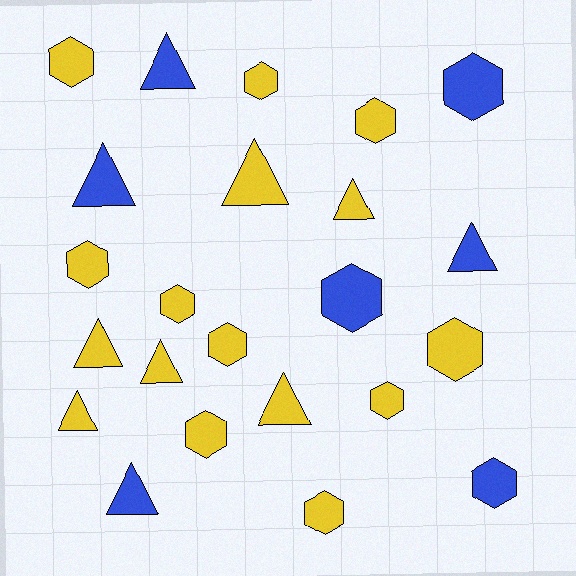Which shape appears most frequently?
Hexagon, with 13 objects.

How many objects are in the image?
There are 23 objects.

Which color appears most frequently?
Yellow, with 16 objects.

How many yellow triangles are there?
There are 6 yellow triangles.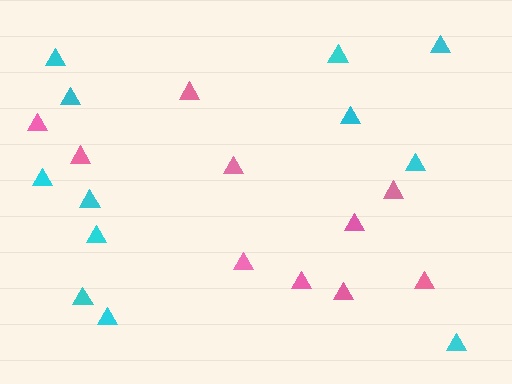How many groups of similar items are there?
There are 2 groups: one group of pink triangles (10) and one group of cyan triangles (12).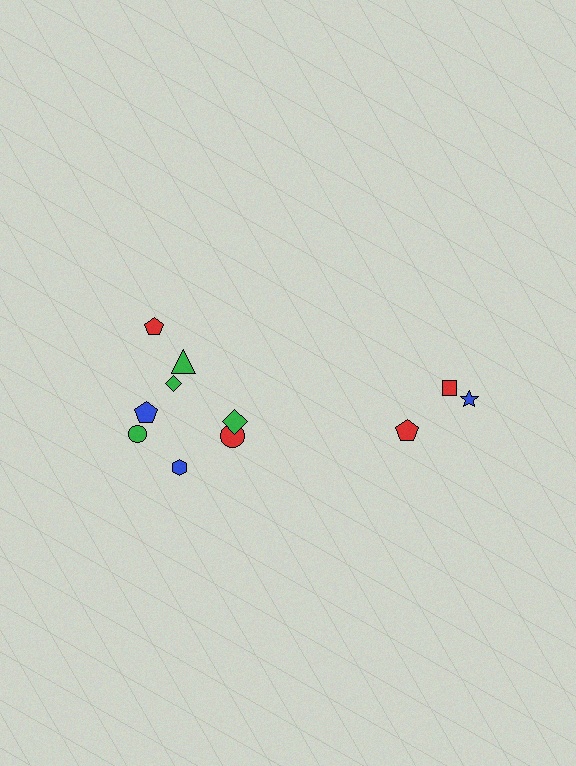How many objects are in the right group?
There are 3 objects.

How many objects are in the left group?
There are 8 objects.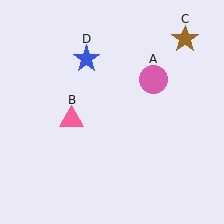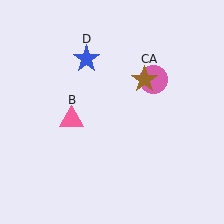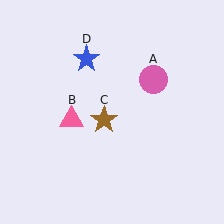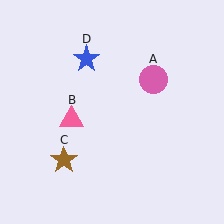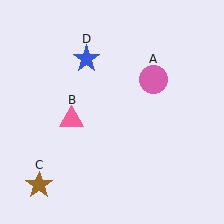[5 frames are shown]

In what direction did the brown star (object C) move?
The brown star (object C) moved down and to the left.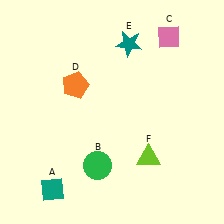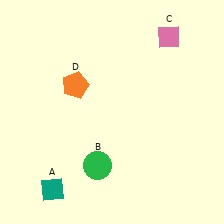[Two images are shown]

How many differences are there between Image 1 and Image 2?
There are 2 differences between the two images.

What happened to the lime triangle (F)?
The lime triangle (F) was removed in Image 2. It was in the bottom-right area of Image 1.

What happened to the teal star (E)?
The teal star (E) was removed in Image 2. It was in the top-right area of Image 1.